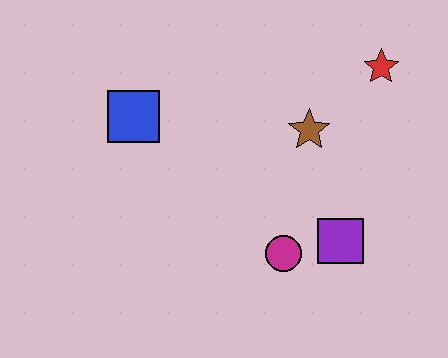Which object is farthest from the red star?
The blue square is farthest from the red star.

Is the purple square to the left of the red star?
Yes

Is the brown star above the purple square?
Yes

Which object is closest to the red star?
The brown star is closest to the red star.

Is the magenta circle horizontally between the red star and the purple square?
No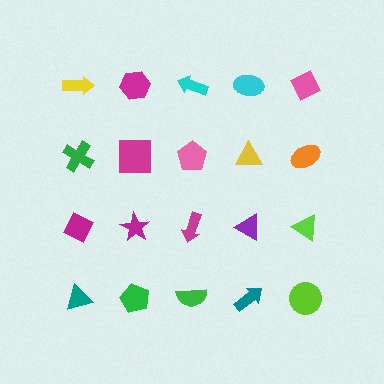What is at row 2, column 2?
A magenta square.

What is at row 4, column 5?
A lime circle.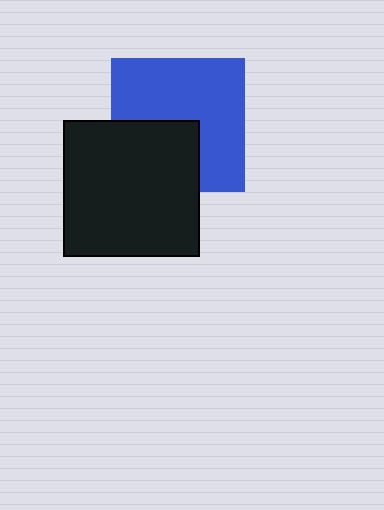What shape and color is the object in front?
The object in front is a black square.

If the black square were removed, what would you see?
You would see the complete blue square.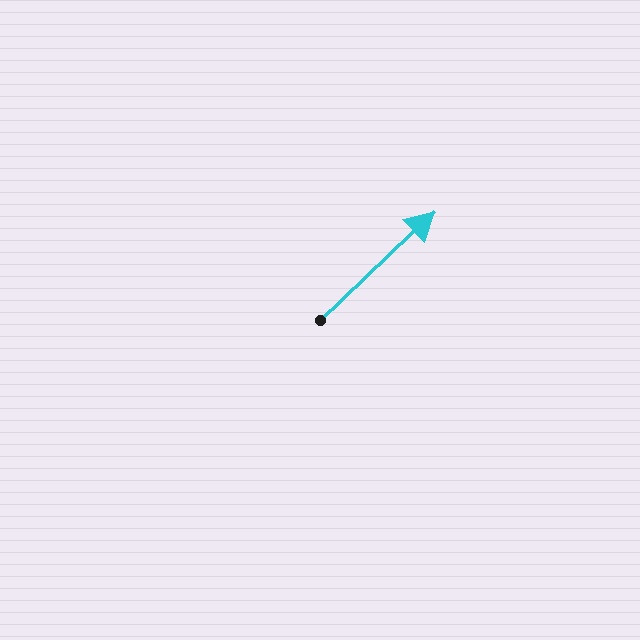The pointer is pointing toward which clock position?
Roughly 2 o'clock.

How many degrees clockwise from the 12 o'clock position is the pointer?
Approximately 46 degrees.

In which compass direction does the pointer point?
Northeast.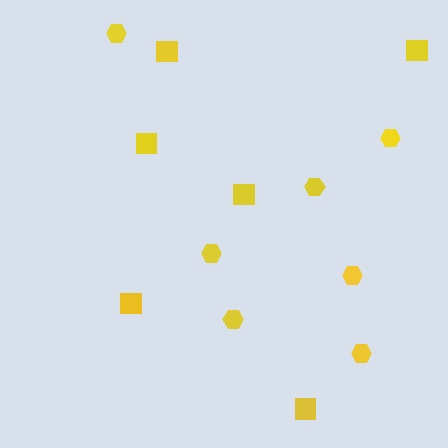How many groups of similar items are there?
There are 2 groups: one group of squares (6) and one group of hexagons (7).